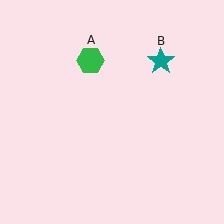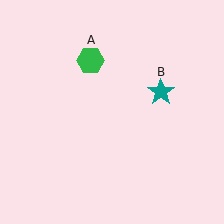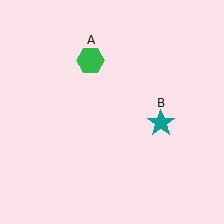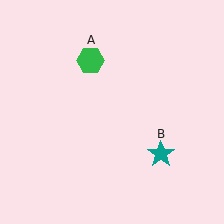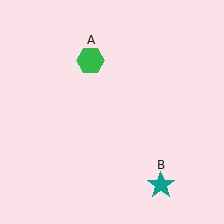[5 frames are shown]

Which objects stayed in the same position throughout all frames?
Green hexagon (object A) remained stationary.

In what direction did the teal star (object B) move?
The teal star (object B) moved down.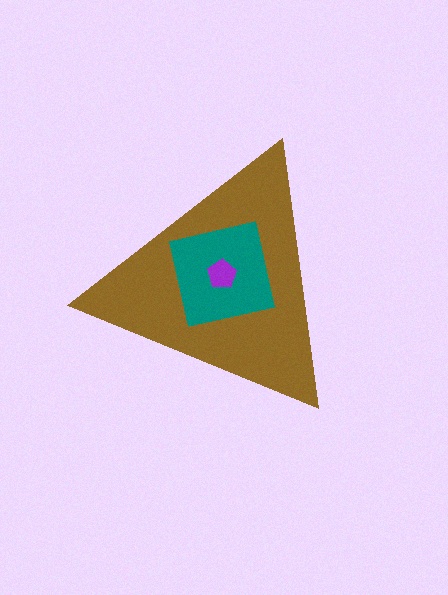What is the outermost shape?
The brown triangle.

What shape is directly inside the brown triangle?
The teal square.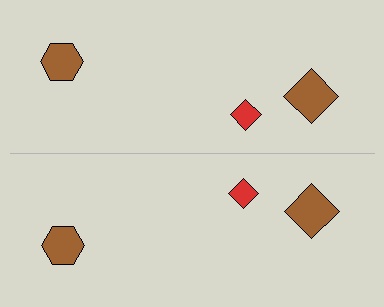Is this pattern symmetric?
Yes, this pattern has bilateral (reflection) symmetry.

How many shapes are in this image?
There are 6 shapes in this image.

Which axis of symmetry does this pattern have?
The pattern has a horizontal axis of symmetry running through the center of the image.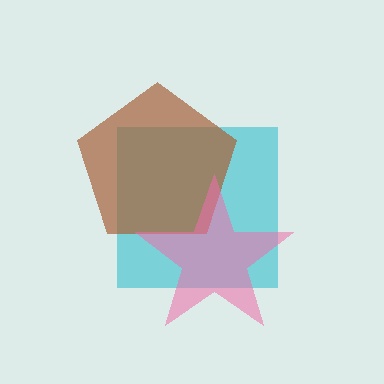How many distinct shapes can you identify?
There are 3 distinct shapes: a cyan square, a brown pentagon, a pink star.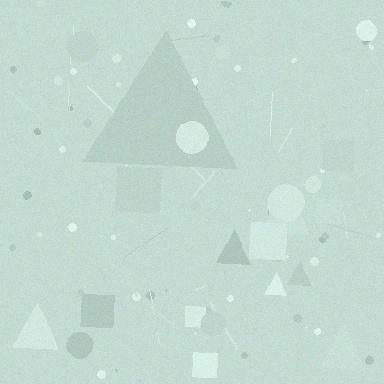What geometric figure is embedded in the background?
A triangle is embedded in the background.